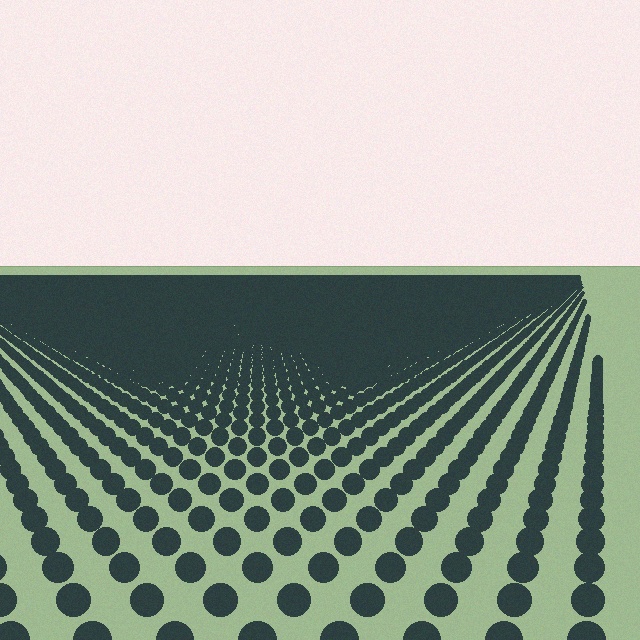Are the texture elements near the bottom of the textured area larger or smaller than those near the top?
Larger. Near the bottom, elements are closer to the viewer and appear at a bigger on-screen size.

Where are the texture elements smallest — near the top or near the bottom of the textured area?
Near the top.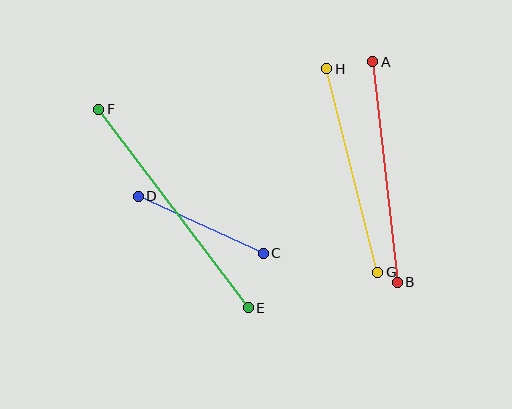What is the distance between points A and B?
The distance is approximately 222 pixels.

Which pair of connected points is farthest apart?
Points E and F are farthest apart.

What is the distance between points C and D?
The distance is approximately 137 pixels.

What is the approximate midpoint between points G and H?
The midpoint is at approximately (352, 171) pixels.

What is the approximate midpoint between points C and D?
The midpoint is at approximately (201, 225) pixels.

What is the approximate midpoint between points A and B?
The midpoint is at approximately (385, 172) pixels.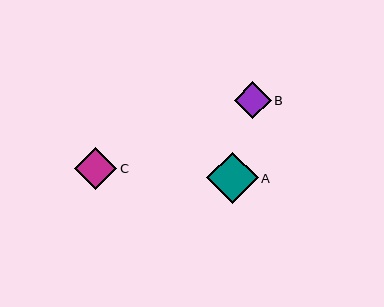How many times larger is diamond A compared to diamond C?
Diamond A is approximately 1.2 times the size of diamond C.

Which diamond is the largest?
Diamond A is the largest with a size of approximately 52 pixels.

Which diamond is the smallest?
Diamond B is the smallest with a size of approximately 37 pixels.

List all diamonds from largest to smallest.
From largest to smallest: A, C, B.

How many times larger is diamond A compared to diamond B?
Diamond A is approximately 1.4 times the size of diamond B.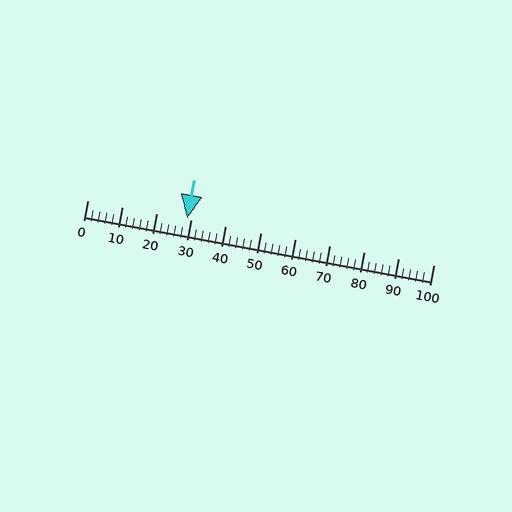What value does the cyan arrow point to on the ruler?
The cyan arrow points to approximately 29.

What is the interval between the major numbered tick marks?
The major tick marks are spaced 10 units apart.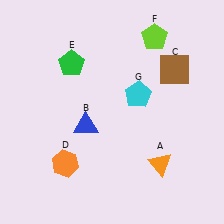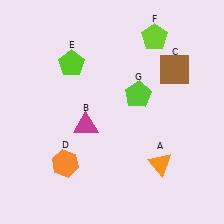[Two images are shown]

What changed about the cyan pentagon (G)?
In Image 1, G is cyan. In Image 2, it changed to lime.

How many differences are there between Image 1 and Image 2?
There are 3 differences between the two images.